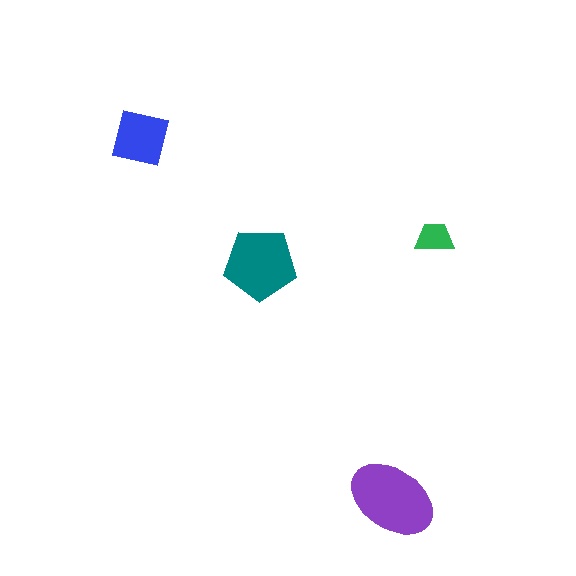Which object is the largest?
The purple ellipse.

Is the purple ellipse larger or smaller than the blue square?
Larger.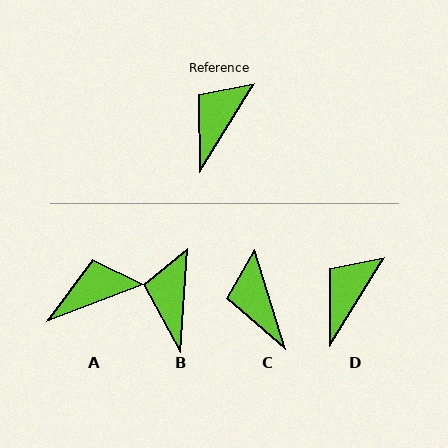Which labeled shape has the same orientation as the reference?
D.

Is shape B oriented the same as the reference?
No, it is off by about 28 degrees.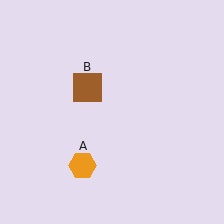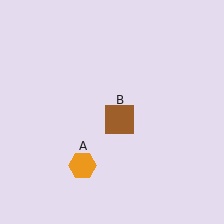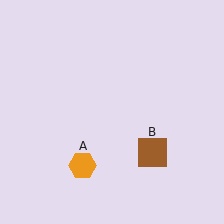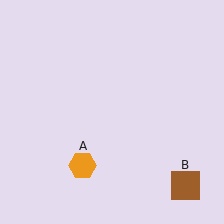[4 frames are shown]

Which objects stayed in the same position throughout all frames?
Orange hexagon (object A) remained stationary.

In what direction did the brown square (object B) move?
The brown square (object B) moved down and to the right.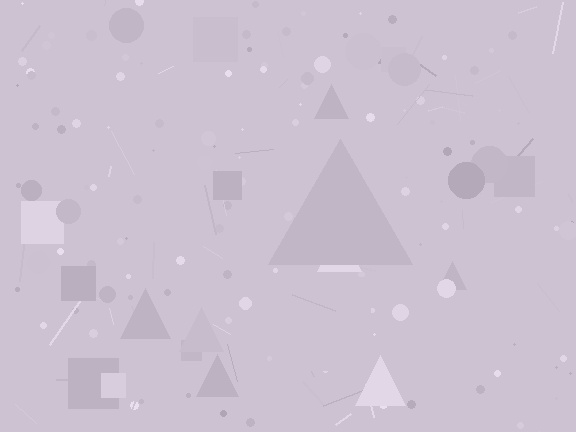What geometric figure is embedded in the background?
A triangle is embedded in the background.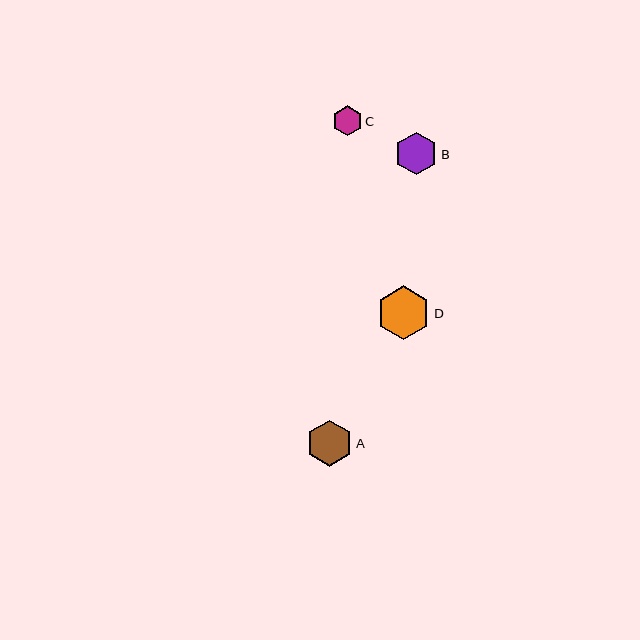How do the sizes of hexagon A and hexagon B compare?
Hexagon A and hexagon B are approximately the same size.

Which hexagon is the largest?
Hexagon D is the largest with a size of approximately 54 pixels.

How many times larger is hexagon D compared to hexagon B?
Hexagon D is approximately 1.3 times the size of hexagon B.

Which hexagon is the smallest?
Hexagon C is the smallest with a size of approximately 30 pixels.